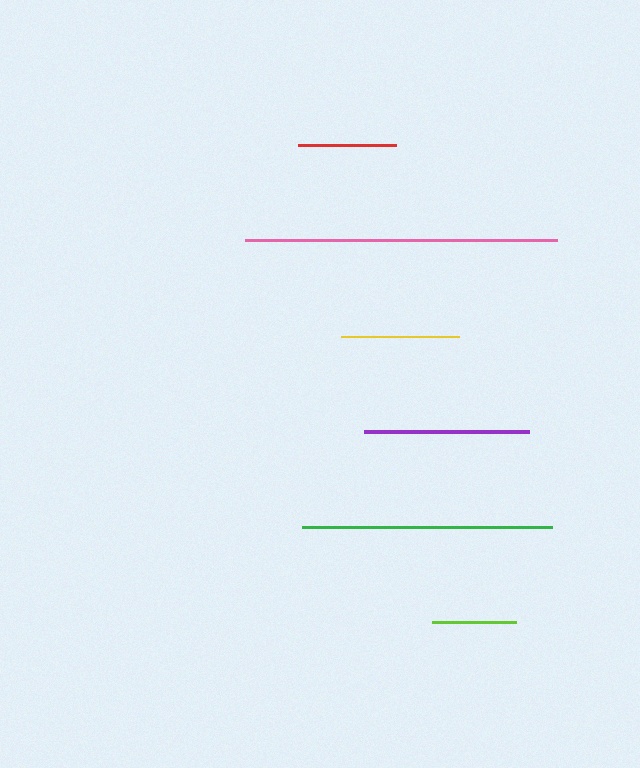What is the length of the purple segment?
The purple segment is approximately 165 pixels long.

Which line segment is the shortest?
The lime line is the shortest at approximately 83 pixels.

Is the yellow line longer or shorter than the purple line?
The purple line is longer than the yellow line.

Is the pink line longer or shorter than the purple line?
The pink line is longer than the purple line.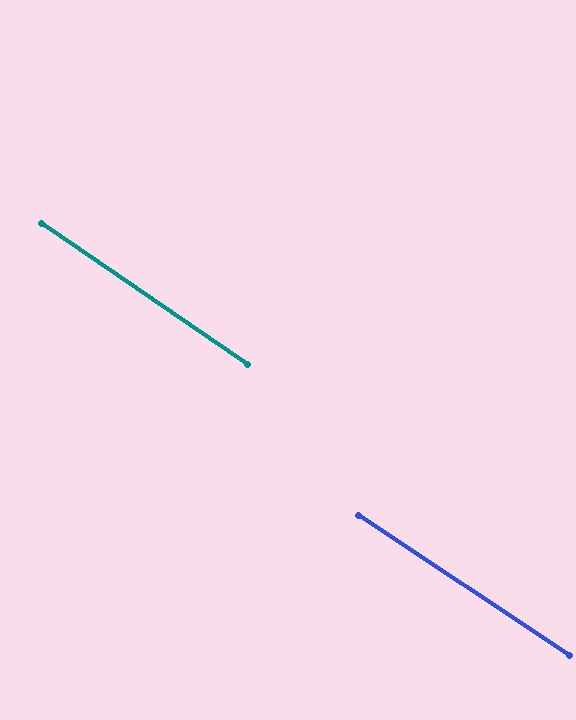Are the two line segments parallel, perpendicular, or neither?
Parallel — their directions differ by only 0.7°.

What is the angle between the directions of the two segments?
Approximately 1 degree.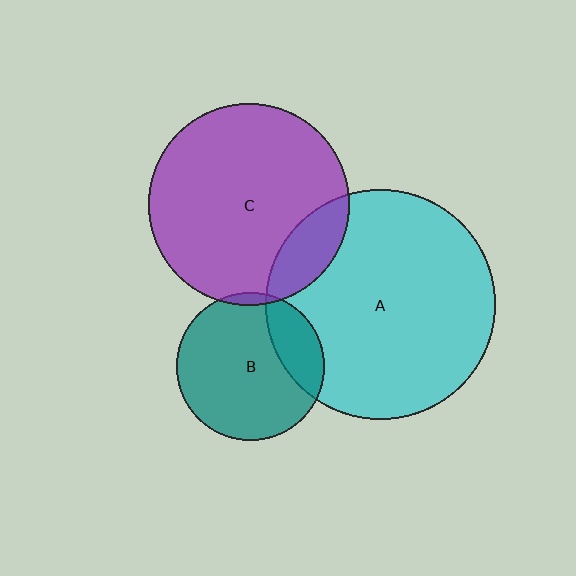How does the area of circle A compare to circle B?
Approximately 2.4 times.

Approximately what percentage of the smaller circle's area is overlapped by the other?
Approximately 15%.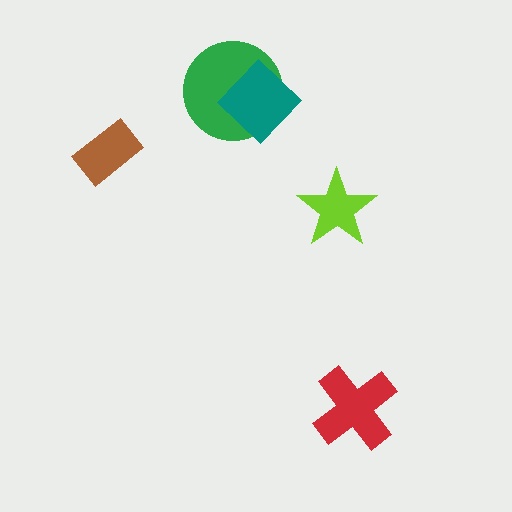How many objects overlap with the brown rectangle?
0 objects overlap with the brown rectangle.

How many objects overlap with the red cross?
0 objects overlap with the red cross.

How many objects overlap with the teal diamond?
1 object overlaps with the teal diamond.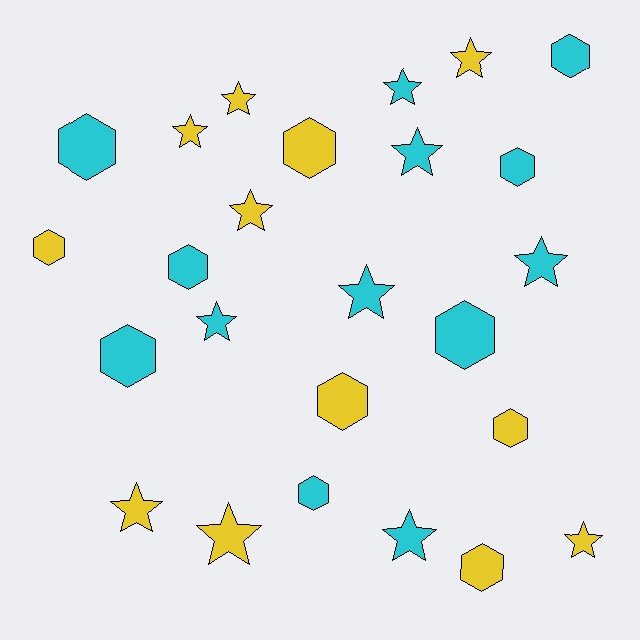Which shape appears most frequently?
Star, with 13 objects.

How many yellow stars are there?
There are 7 yellow stars.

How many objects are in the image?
There are 25 objects.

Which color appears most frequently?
Cyan, with 13 objects.